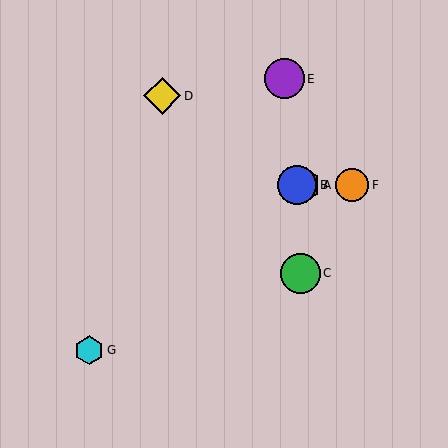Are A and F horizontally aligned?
Yes, both are at y≈185.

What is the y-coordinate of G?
Object G is at y≈350.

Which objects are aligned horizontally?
Objects A, B, F are aligned horizontally.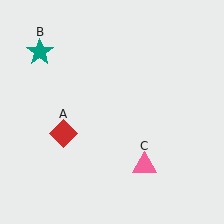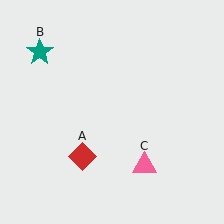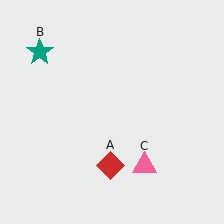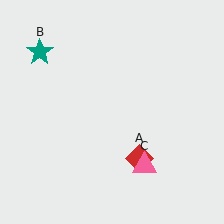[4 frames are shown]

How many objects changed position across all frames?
1 object changed position: red diamond (object A).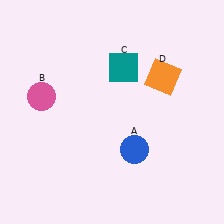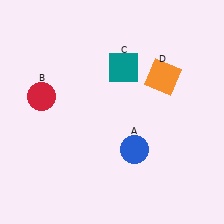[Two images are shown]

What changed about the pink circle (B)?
In Image 1, B is pink. In Image 2, it changed to red.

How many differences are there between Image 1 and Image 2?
There is 1 difference between the two images.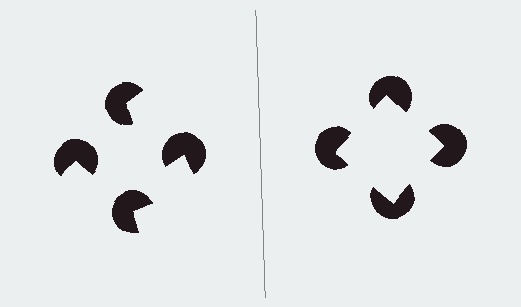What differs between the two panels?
The pac-man discs are positioned identically on both sides; only the wedge orientations differ. On the right they align to a square; on the left they are misaligned.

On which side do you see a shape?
An illusory square appears on the right side. On the left side the wedge cuts are rotated, so no coherent shape forms.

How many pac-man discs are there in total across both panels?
8 — 4 on each side.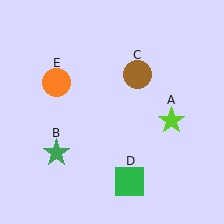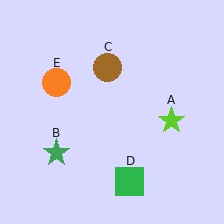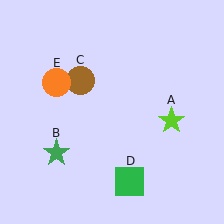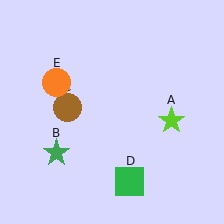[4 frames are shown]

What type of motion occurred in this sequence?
The brown circle (object C) rotated counterclockwise around the center of the scene.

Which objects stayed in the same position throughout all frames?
Lime star (object A) and green star (object B) and green square (object D) and orange circle (object E) remained stationary.